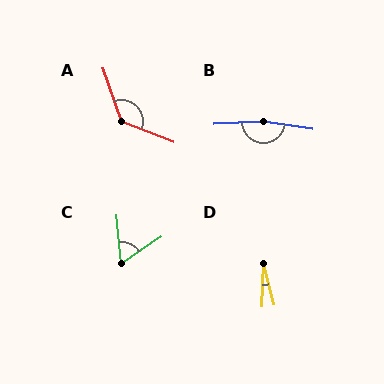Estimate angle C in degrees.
Approximately 61 degrees.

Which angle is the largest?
B, at approximately 169 degrees.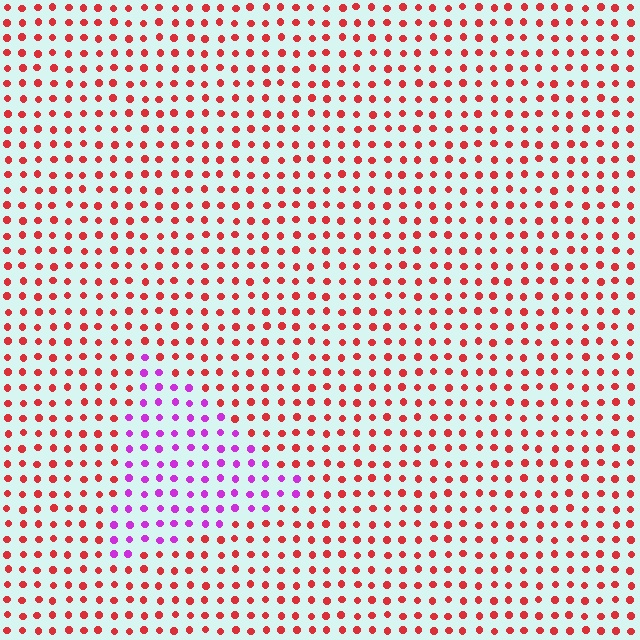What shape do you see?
I see a triangle.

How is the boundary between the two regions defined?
The boundary is defined purely by a slight shift in hue (about 61 degrees). Spacing, size, and orientation are identical on both sides.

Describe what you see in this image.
The image is filled with small red elements in a uniform arrangement. A triangle-shaped region is visible where the elements are tinted to a slightly different hue, forming a subtle color boundary.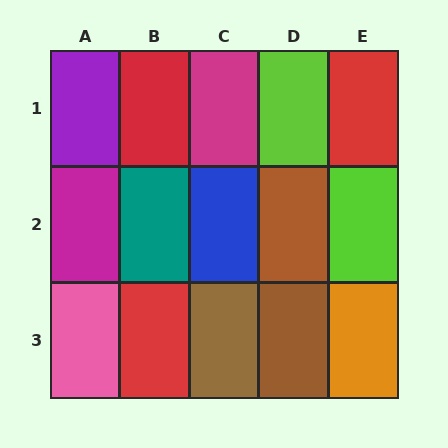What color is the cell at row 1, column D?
Lime.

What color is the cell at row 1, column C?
Magenta.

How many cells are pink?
1 cell is pink.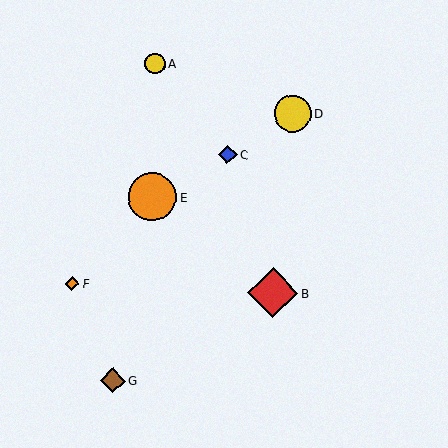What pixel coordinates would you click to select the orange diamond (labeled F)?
Click at (72, 284) to select the orange diamond F.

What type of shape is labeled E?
Shape E is an orange circle.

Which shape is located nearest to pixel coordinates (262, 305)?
The red diamond (labeled B) at (273, 293) is nearest to that location.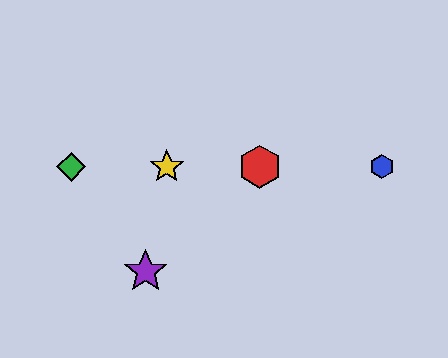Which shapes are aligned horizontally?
The red hexagon, the blue hexagon, the green diamond, the yellow star are aligned horizontally.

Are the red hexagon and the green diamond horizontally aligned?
Yes, both are at y≈167.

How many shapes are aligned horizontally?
4 shapes (the red hexagon, the blue hexagon, the green diamond, the yellow star) are aligned horizontally.